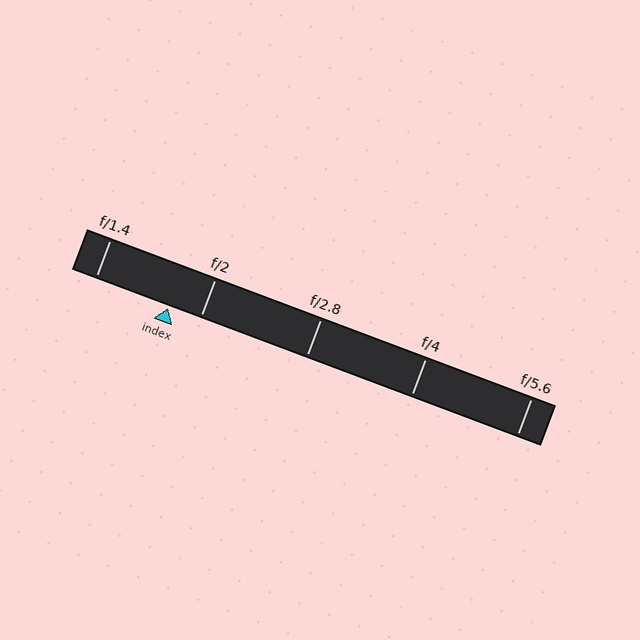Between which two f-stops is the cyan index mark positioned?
The index mark is between f/1.4 and f/2.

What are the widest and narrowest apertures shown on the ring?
The widest aperture shown is f/1.4 and the narrowest is f/5.6.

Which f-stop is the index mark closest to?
The index mark is closest to f/2.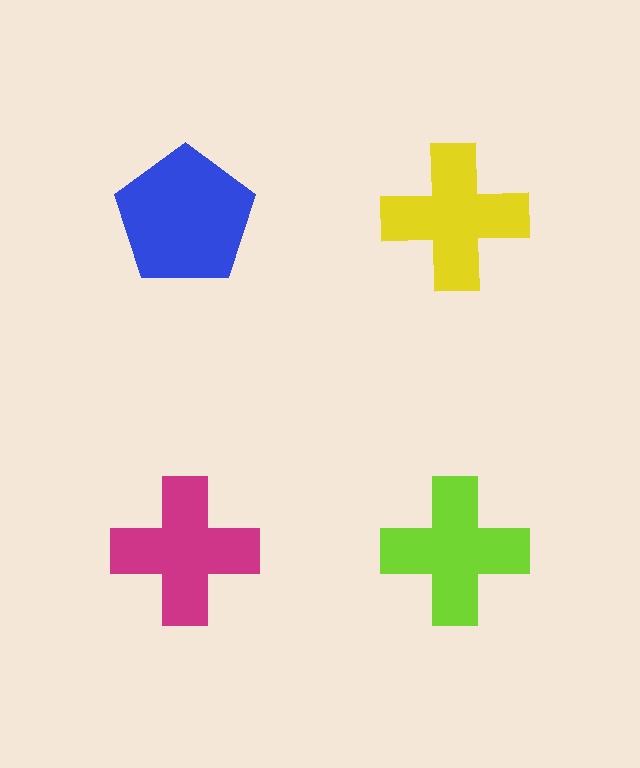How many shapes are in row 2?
2 shapes.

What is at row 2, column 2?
A lime cross.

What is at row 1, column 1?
A blue pentagon.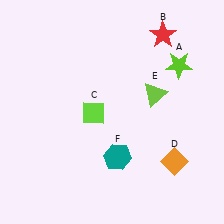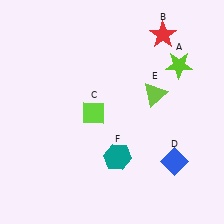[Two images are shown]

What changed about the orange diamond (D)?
In Image 1, D is orange. In Image 2, it changed to blue.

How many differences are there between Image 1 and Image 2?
There is 1 difference between the two images.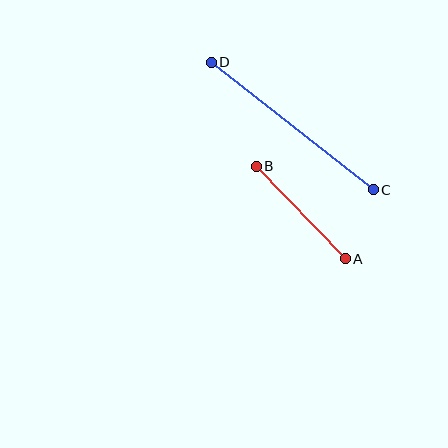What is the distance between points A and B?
The distance is approximately 129 pixels.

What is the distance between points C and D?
The distance is approximately 206 pixels.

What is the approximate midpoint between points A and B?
The midpoint is at approximately (301, 213) pixels.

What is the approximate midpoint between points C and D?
The midpoint is at approximately (292, 126) pixels.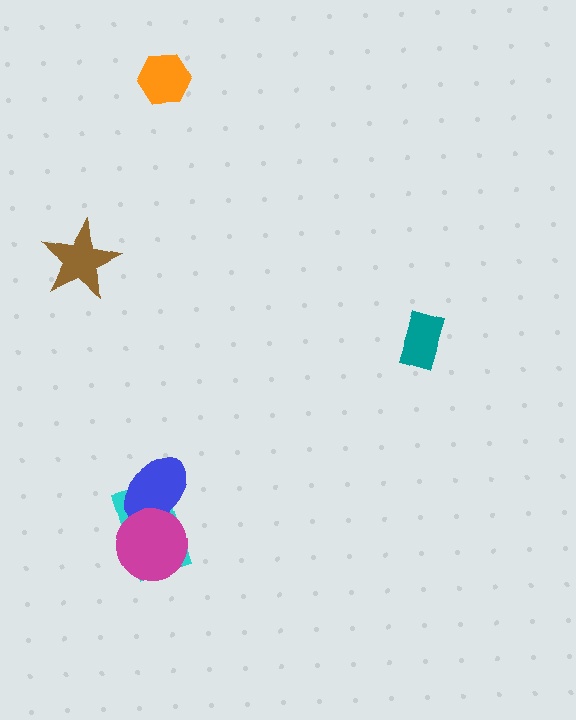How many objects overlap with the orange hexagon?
0 objects overlap with the orange hexagon.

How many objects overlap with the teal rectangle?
0 objects overlap with the teal rectangle.